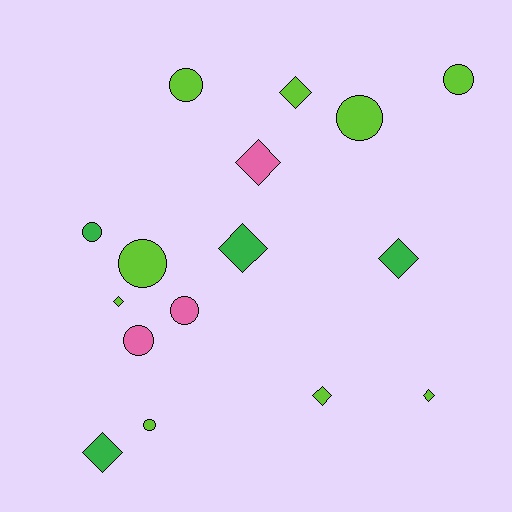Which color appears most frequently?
Lime, with 9 objects.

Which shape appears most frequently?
Circle, with 8 objects.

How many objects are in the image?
There are 16 objects.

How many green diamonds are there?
There are 3 green diamonds.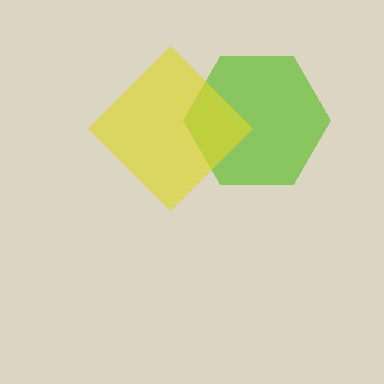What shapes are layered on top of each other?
The layered shapes are: a lime hexagon, a yellow diamond.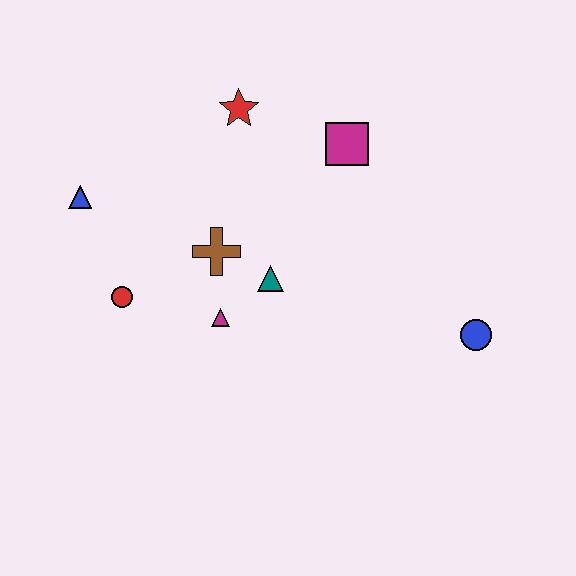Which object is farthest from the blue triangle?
The blue circle is farthest from the blue triangle.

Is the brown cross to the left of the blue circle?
Yes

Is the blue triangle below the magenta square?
Yes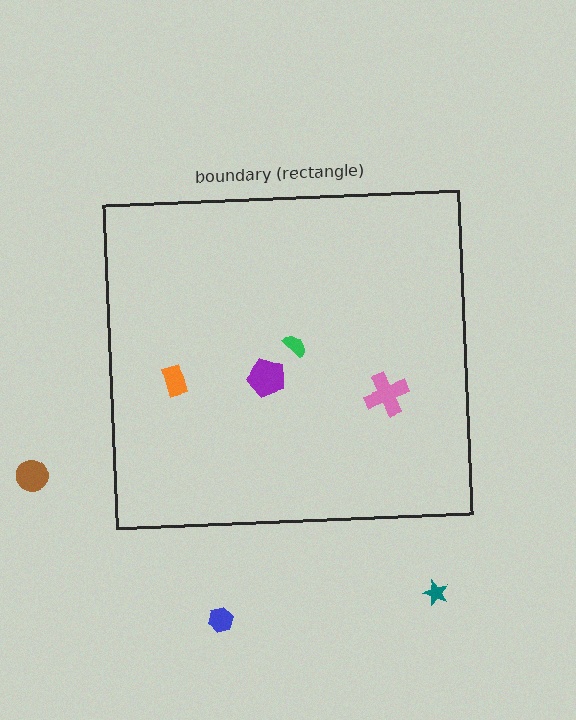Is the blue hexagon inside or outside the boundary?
Outside.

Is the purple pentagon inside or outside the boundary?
Inside.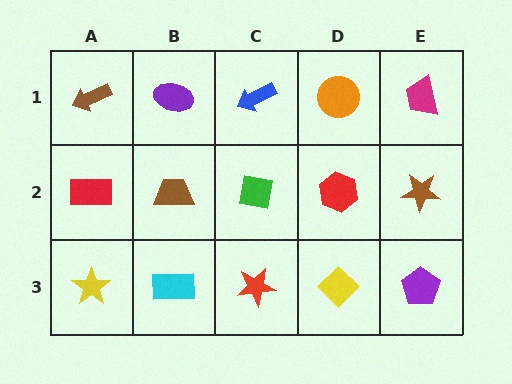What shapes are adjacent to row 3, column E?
A brown star (row 2, column E), a yellow diamond (row 3, column D).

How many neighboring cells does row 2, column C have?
4.